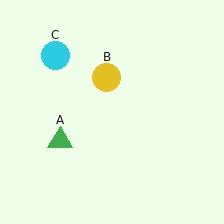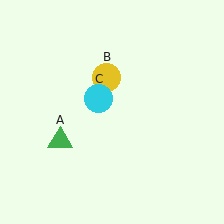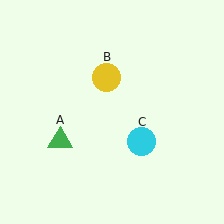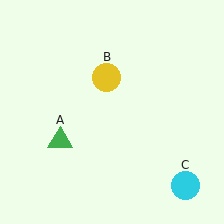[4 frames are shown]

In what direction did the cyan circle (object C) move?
The cyan circle (object C) moved down and to the right.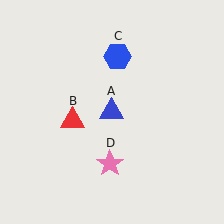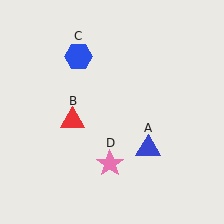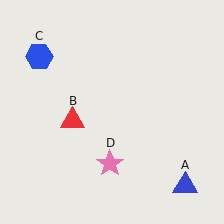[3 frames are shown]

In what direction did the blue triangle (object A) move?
The blue triangle (object A) moved down and to the right.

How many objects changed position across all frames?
2 objects changed position: blue triangle (object A), blue hexagon (object C).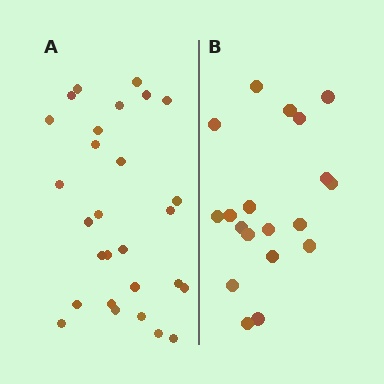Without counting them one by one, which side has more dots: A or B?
Region A (the left region) has more dots.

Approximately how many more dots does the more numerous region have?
Region A has roughly 8 or so more dots than region B.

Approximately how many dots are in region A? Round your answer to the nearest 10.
About 30 dots. (The exact count is 28, which rounds to 30.)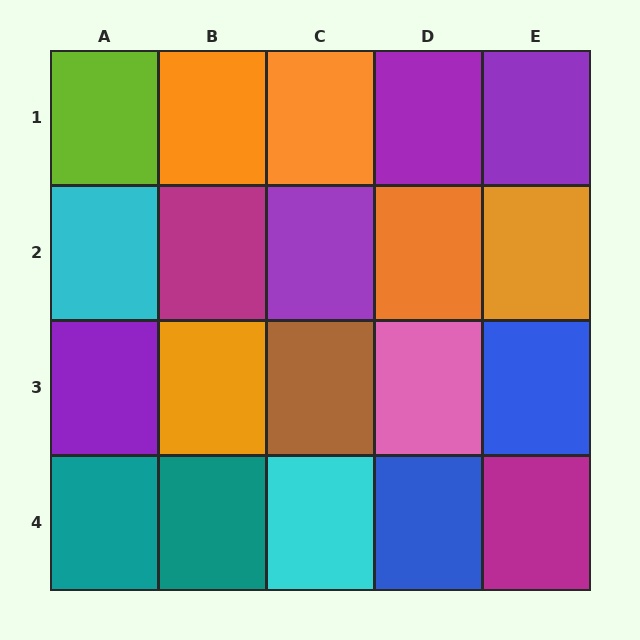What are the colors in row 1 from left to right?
Lime, orange, orange, purple, purple.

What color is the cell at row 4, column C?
Cyan.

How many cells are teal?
2 cells are teal.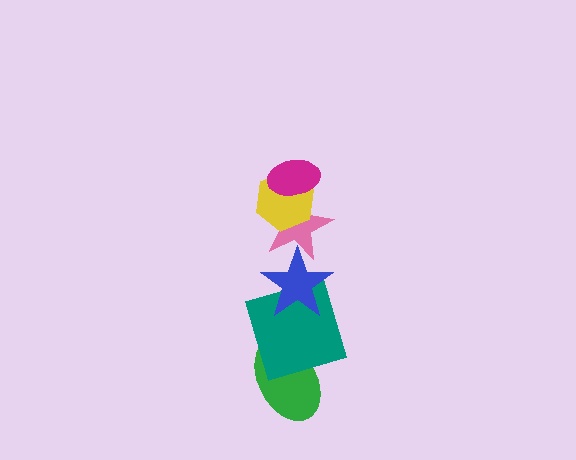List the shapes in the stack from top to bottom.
From top to bottom: the magenta ellipse, the yellow hexagon, the pink star, the blue star, the teal square, the green ellipse.